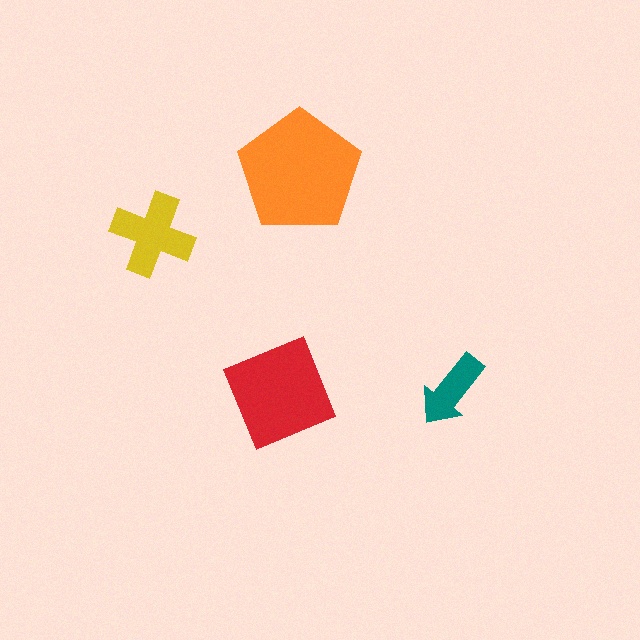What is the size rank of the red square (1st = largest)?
2nd.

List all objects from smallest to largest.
The teal arrow, the yellow cross, the red square, the orange pentagon.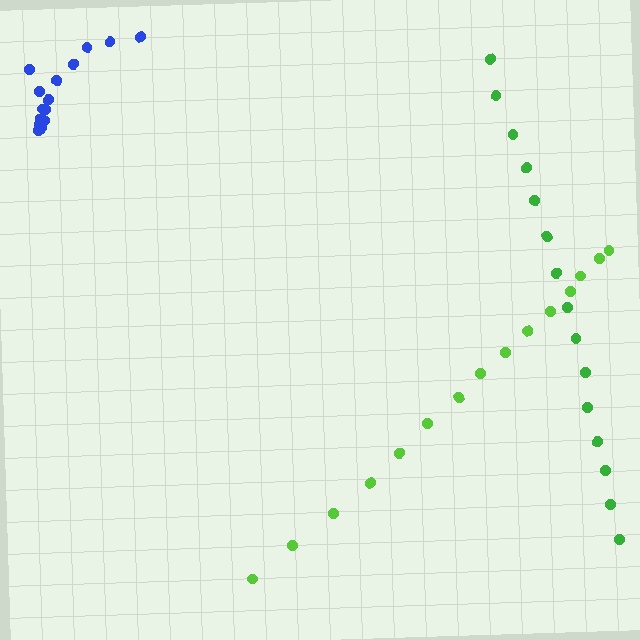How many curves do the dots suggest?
There are 3 distinct paths.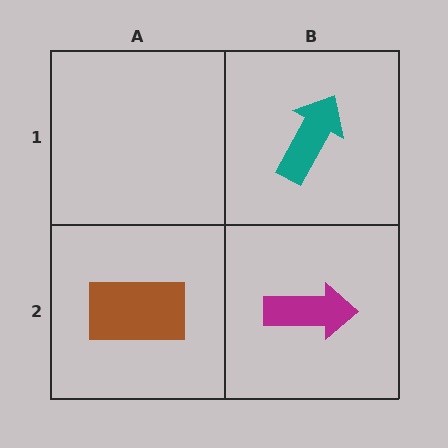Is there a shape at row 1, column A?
No, that cell is empty.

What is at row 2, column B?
A magenta arrow.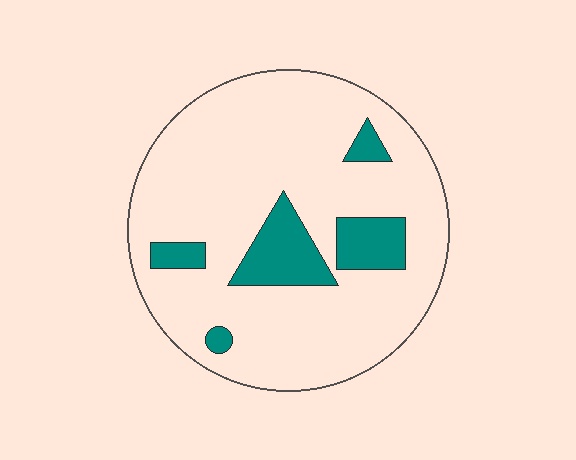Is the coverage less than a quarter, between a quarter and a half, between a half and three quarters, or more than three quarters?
Less than a quarter.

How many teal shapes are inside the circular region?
5.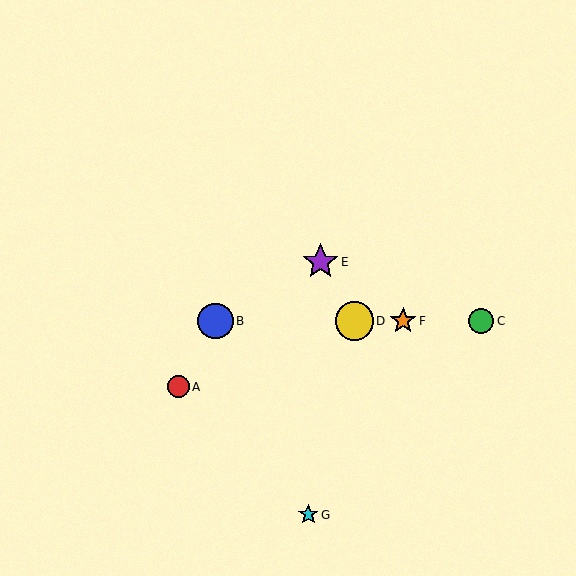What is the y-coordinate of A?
Object A is at y≈387.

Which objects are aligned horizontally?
Objects B, C, D, F are aligned horizontally.